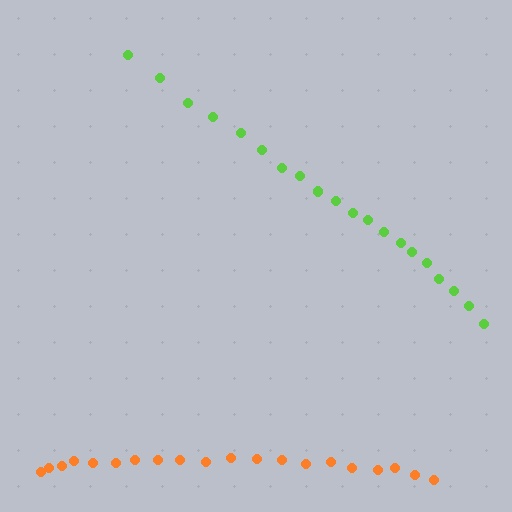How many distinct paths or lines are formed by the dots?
There are 2 distinct paths.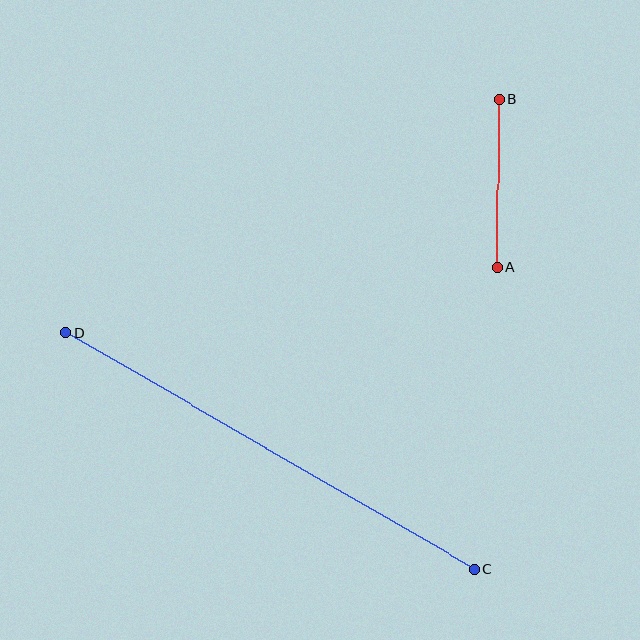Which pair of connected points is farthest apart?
Points C and D are farthest apart.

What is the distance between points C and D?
The distance is approximately 472 pixels.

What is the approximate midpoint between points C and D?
The midpoint is at approximately (270, 451) pixels.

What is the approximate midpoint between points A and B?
The midpoint is at approximately (498, 183) pixels.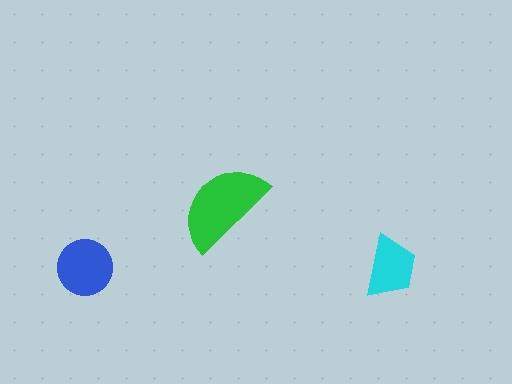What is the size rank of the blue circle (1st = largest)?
2nd.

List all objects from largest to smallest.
The green semicircle, the blue circle, the cyan trapezoid.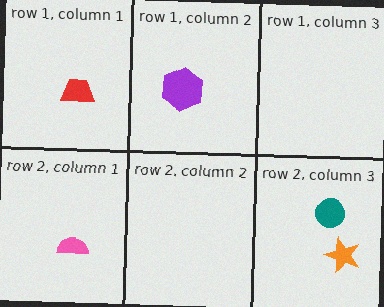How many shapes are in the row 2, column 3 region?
2.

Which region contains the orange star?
The row 2, column 3 region.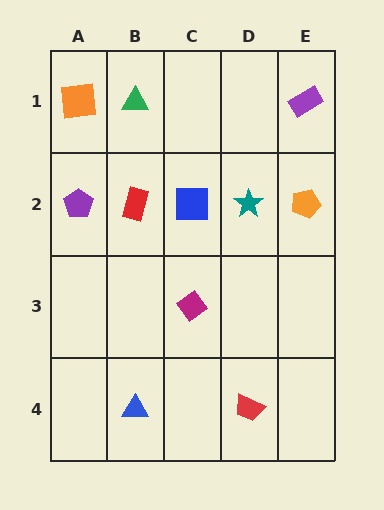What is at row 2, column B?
A red rectangle.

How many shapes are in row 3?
1 shape.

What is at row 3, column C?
A magenta diamond.